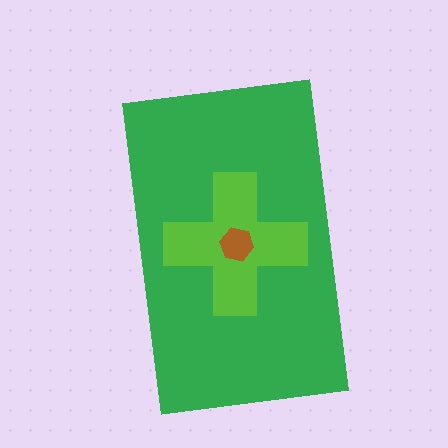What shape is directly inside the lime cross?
The brown hexagon.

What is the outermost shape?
The green rectangle.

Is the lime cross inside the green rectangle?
Yes.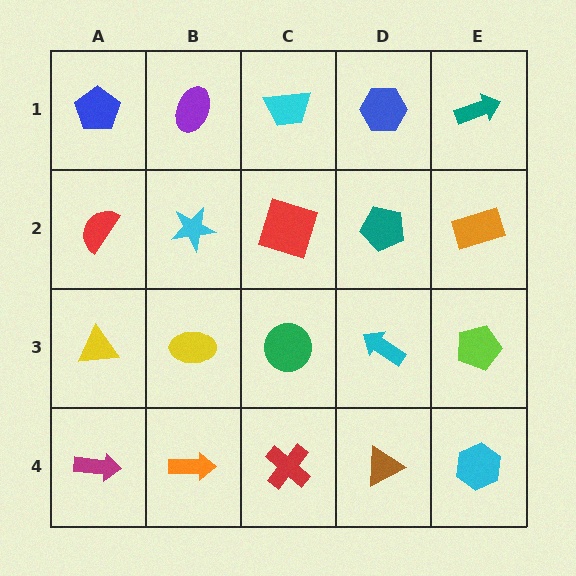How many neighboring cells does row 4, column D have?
3.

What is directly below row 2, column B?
A yellow ellipse.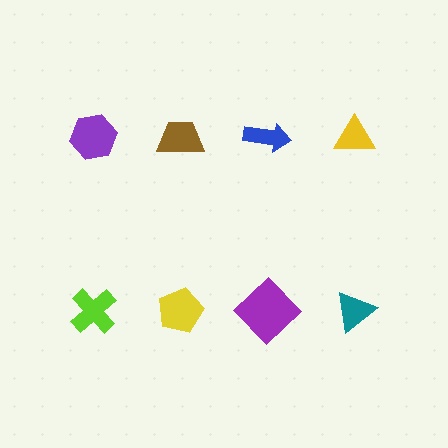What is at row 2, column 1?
A lime cross.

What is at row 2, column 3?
A purple diamond.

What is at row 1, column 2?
A brown trapezoid.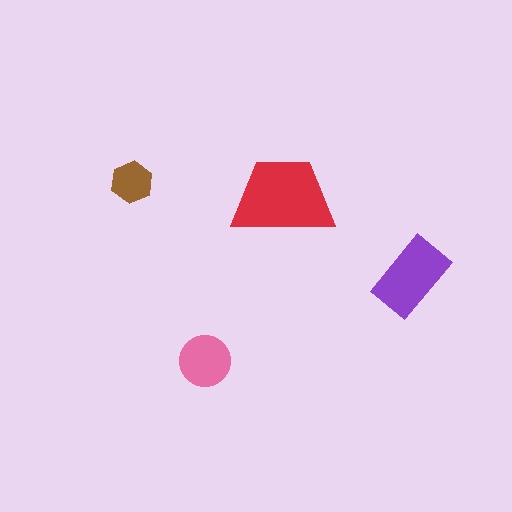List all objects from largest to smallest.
The red trapezoid, the purple rectangle, the pink circle, the brown hexagon.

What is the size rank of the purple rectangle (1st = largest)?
2nd.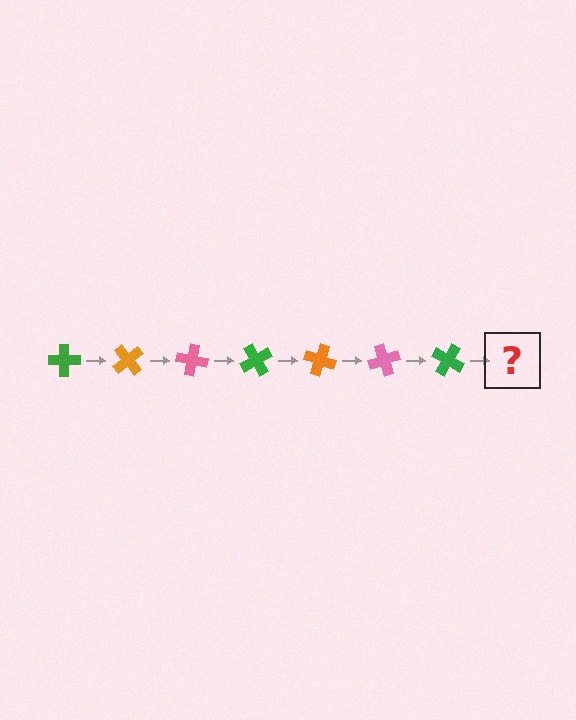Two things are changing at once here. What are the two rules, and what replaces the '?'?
The two rules are that it rotates 50 degrees each step and the color cycles through green, orange, and pink. The '?' should be an orange cross, rotated 350 degrees from the start.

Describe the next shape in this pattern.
It should be an orange cross, rotated 350 degrees from the start.